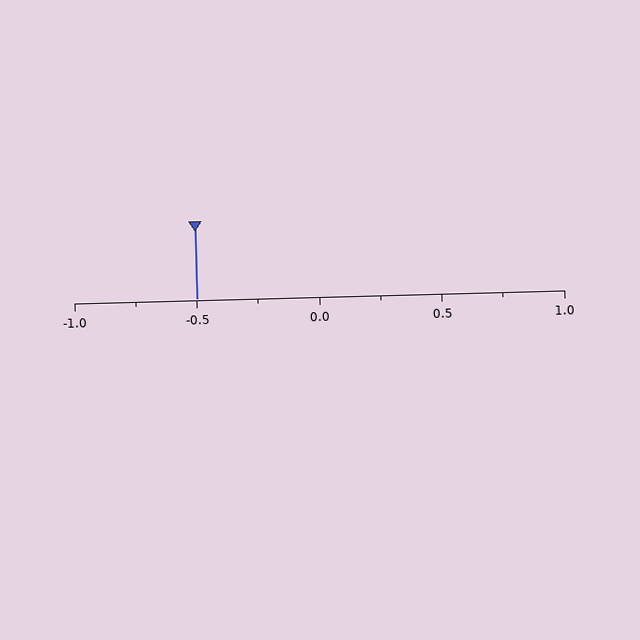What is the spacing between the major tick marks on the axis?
The major ticks are spaced 0.5 apart.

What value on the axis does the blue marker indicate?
The marker indicates approximately -0.5.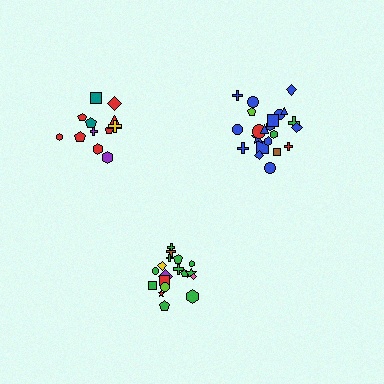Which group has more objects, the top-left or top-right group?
The top-right group.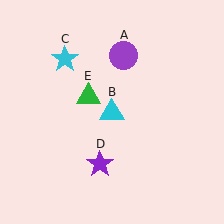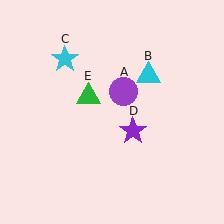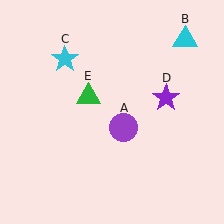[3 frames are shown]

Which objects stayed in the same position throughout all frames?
Cyan star (object C) and green triangle (object E) remained stationary.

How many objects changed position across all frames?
3 objects changed position: purple circle (object A), cyan triangle (object B), purple star (object D).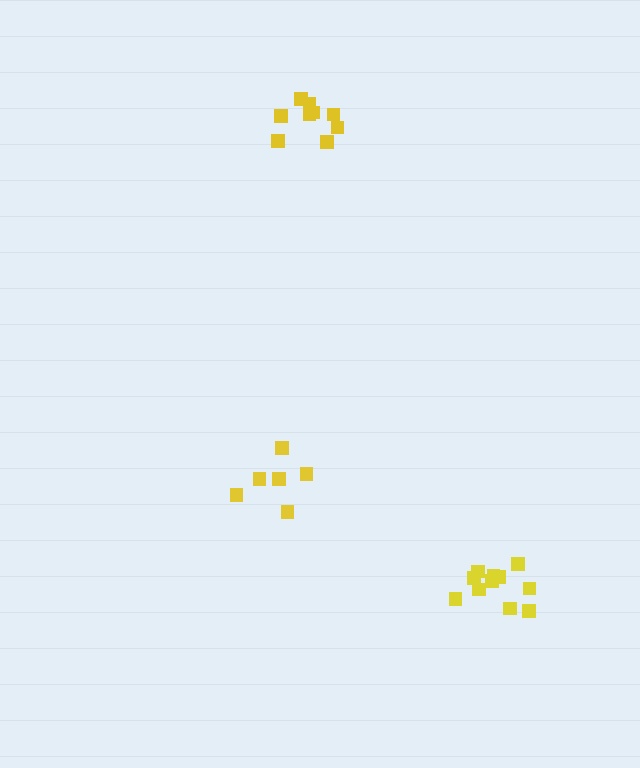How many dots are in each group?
Group 1: 11 dots, Group 2: 6 dots, Group 3: 9 dots (26 total).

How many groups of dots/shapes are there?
There are 3 groups.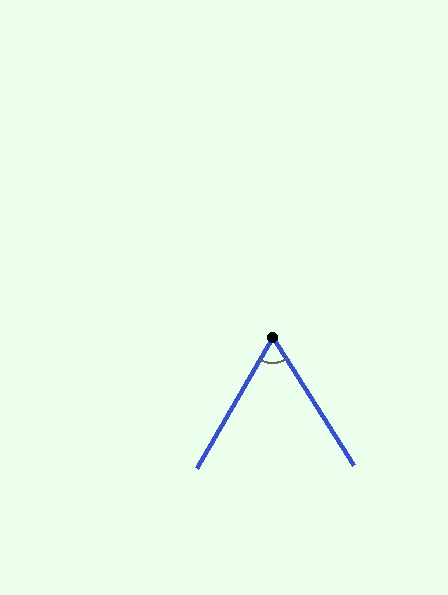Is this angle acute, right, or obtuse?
It is acute.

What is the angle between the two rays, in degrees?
Approximately 63 degrees.